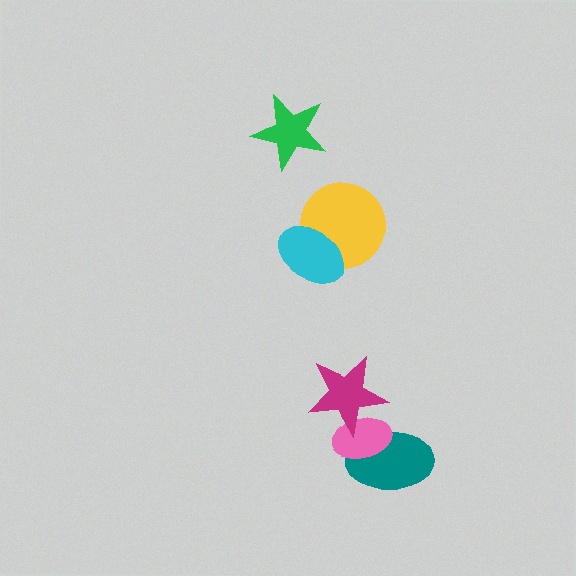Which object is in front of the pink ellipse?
The magenta star is in front of the pink ellipse.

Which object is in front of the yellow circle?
The cyan ellipse is in front of the yellow circle.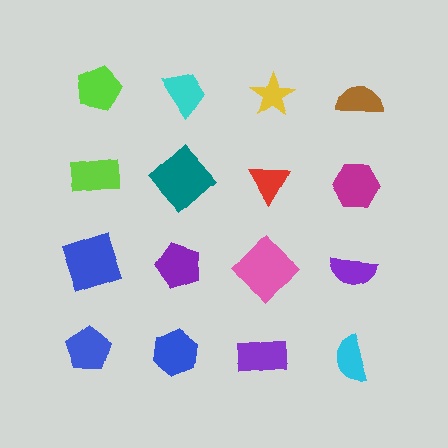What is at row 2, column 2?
A teal diamond.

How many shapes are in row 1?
4 shapes.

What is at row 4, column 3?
A purple rectangle.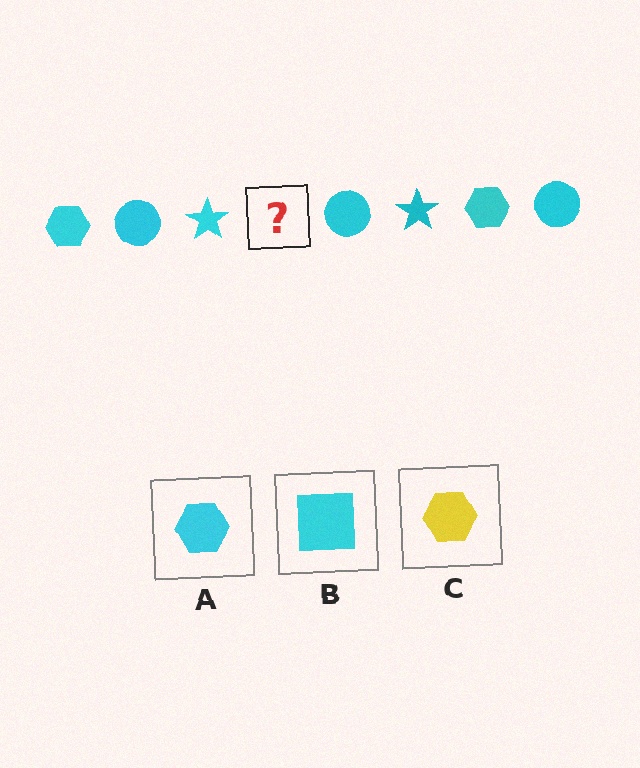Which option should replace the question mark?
Option A.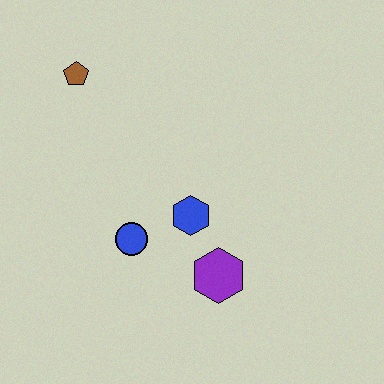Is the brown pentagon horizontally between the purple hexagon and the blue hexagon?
No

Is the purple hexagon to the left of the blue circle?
No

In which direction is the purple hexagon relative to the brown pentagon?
The purple hexagon is below the brown pentagon.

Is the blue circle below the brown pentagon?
Yes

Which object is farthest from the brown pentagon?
The purple hexagon is farthest from the brown pentagon.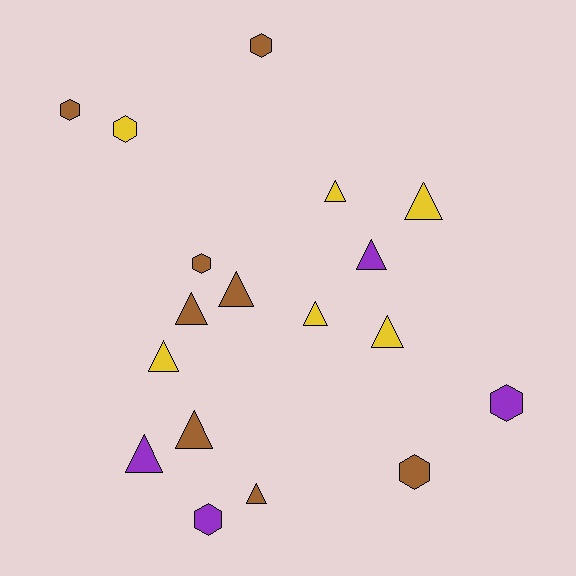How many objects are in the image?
There are 18 objects.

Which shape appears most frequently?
Triangle, with 11 objects.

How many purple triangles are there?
There are 2 purple triangles.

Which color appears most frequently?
Brown, with 8 objects.